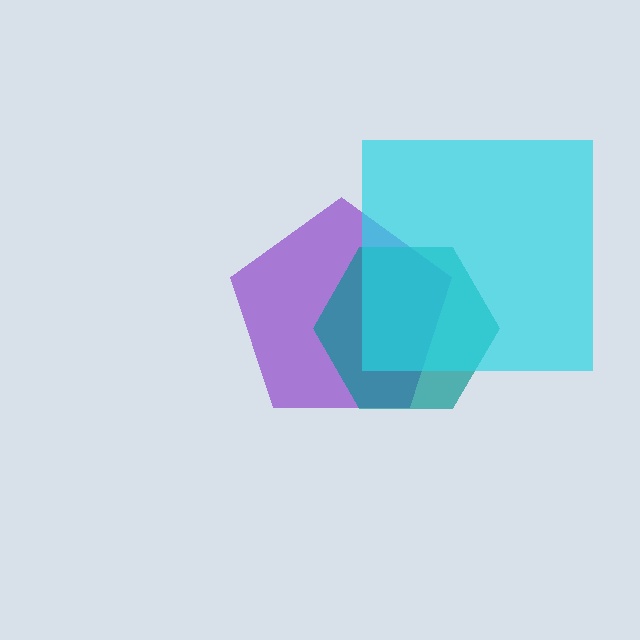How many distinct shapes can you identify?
There are 3 distinct shapes: a purple pentagon, a teal hexagon, a cyan square.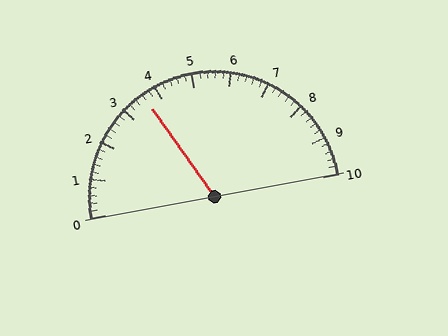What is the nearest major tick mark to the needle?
The nearest major tick mark is 4.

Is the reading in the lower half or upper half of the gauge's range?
The reading is in the lower half of the range (0 to 10).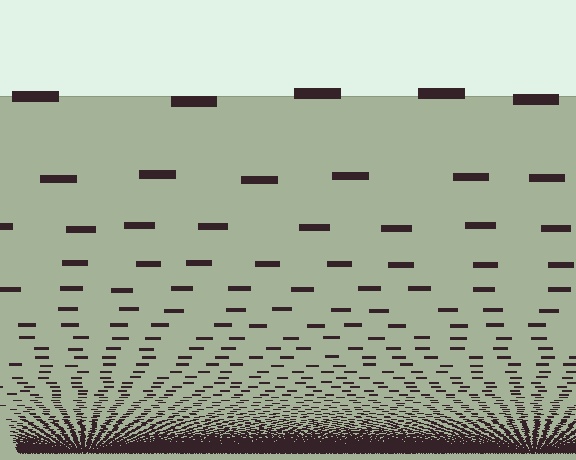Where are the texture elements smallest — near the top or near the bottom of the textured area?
Near the bottom.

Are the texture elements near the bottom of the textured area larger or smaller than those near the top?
Smaller. The gradient is inverted — elements near the bottom are smaller and denser.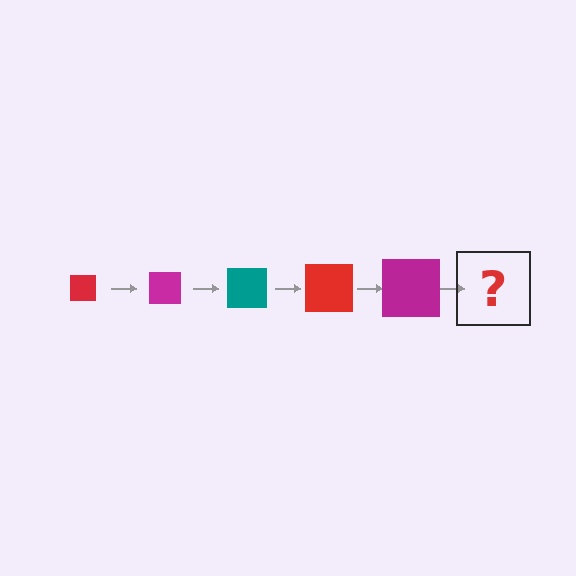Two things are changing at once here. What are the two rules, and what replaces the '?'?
The two rules are that the square grows larger each step and the color cycles through red, magenta, and teal. The '?' should be a teal square, larger than the previous one.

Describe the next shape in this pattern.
It should be a teal square, larger than the previous one.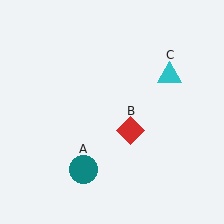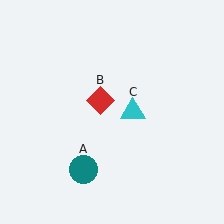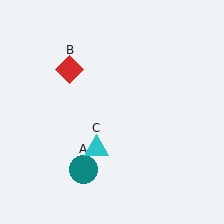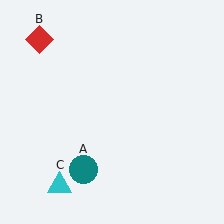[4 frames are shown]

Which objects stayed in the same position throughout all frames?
Teal circle (object A) remained stationary.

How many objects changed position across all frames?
2 objects changed position: red diamond (object B), cyan triangle (object C).